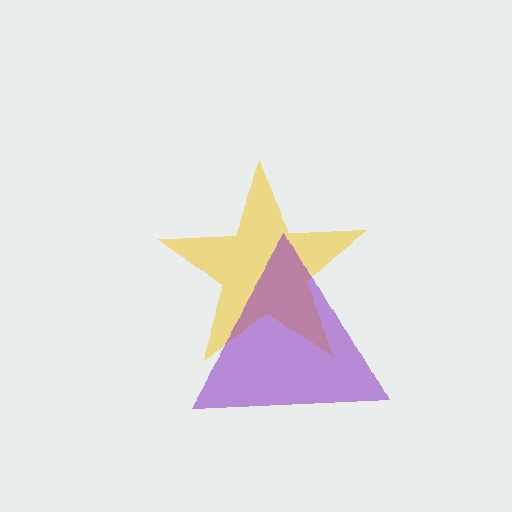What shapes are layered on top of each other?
The layered shapes are: a yellow star, a purple triangle.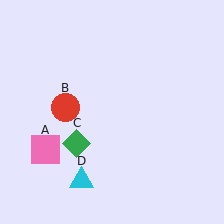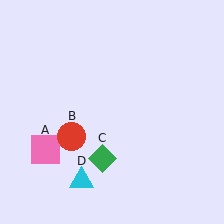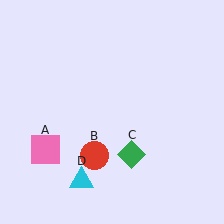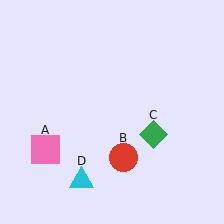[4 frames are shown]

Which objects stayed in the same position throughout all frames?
Pink square (object A) and cyan triangle (object D) remained stationary.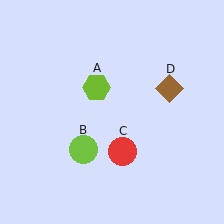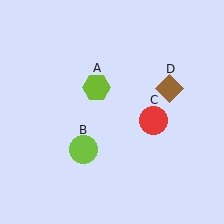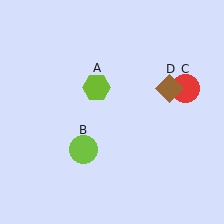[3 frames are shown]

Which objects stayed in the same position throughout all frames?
Lime hexagon (object A) and lime circle (object B) and brown diamond (object D) remained stationary.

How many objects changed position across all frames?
1 object changed position: red circle (object C).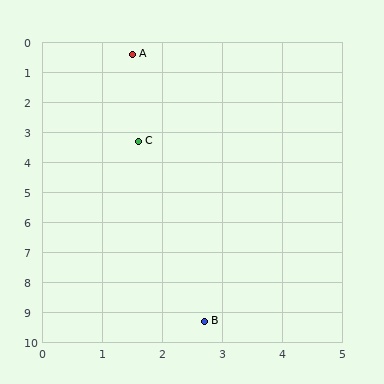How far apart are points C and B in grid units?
Points C and B are about 6.1 grid units apart.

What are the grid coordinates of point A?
Point A is at approximately (1.5, 0.4).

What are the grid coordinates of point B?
Point B is at approximately (2.7, 9.3).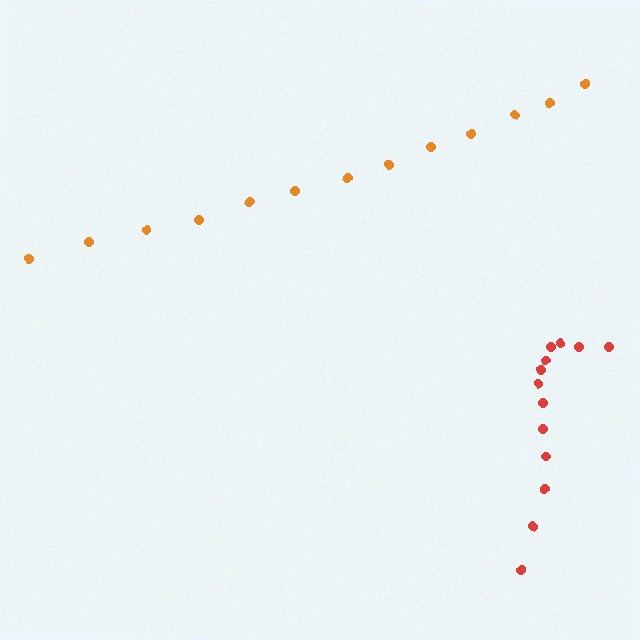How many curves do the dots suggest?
There are 2 distinct paths.